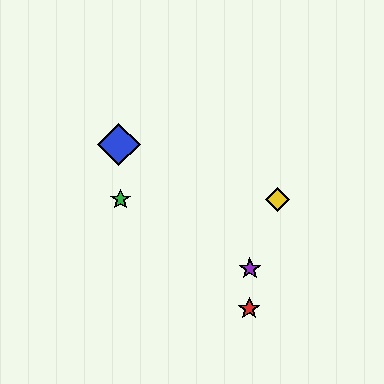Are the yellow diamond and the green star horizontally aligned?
Yes, both are at y≈199.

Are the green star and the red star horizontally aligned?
No, the green star is at y≈199 and the red star is at y≈309.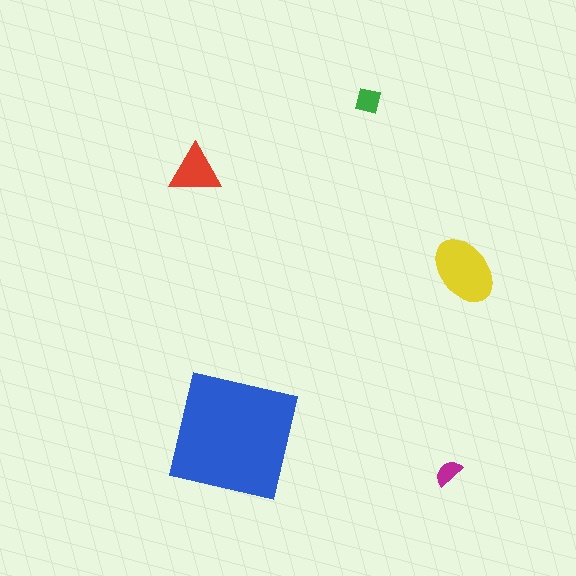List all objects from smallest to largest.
The magenta semicircle, the green square, the red triangle, the yellow ellipse, the blue square.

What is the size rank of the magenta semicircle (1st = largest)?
5th.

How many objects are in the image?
There are 5 objects in the image.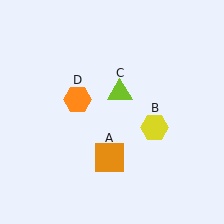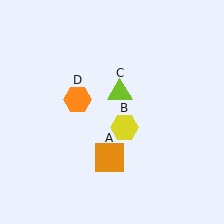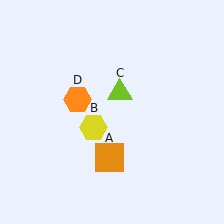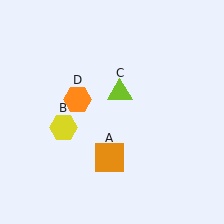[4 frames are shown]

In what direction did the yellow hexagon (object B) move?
The yellow hexagon (object B) moved left.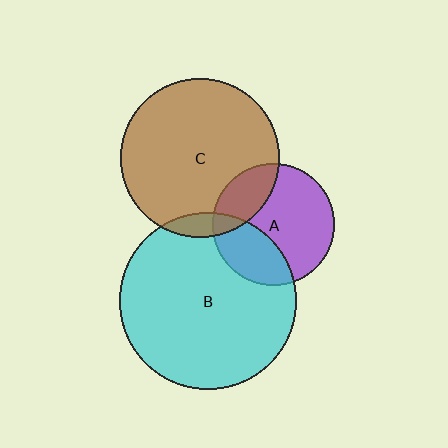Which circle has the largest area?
Circle B (cyan).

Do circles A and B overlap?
Yes.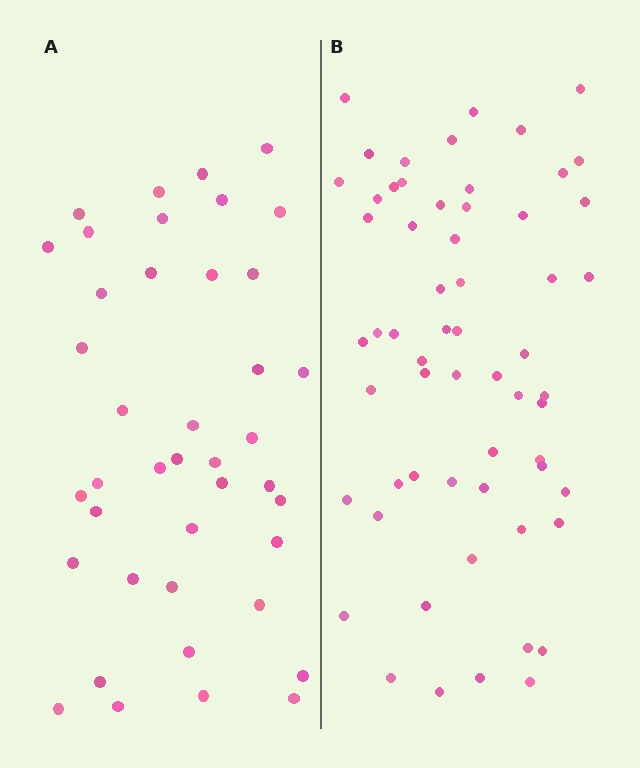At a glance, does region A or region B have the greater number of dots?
Region B (the right region) has more dots.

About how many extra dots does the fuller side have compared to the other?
Region B has approximately 20 more dots than region A.